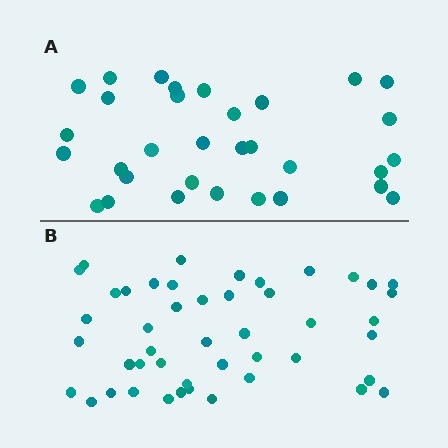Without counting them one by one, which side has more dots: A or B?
Region B (the bottom region) has more dots.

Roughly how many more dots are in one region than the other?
Region B has approximately 15 more dots than region A.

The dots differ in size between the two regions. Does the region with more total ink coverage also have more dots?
No. Region A has more total ink coverage because its dots are larger, but region B actually contains more individual dots. Total area can be misleading — the number of items is what matters here.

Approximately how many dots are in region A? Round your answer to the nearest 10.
About 30 dots. (The exact count is 32, which rounds to 30.)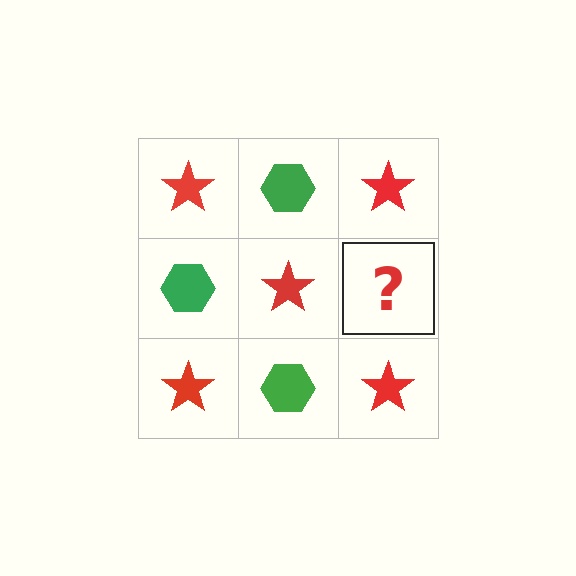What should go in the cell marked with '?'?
The missing cell should contain a green hexagon.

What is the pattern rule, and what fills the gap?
The rule is that it alternates red star and green hexagon in a checkerboard pattern. The gap should be filled with a green hexagon.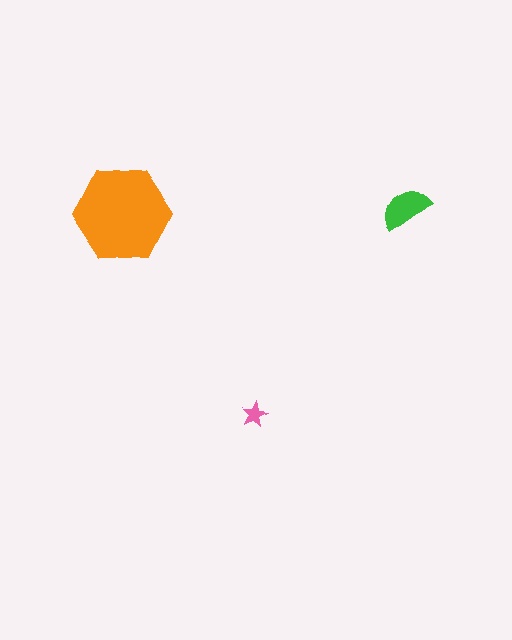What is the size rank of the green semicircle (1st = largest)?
2nd.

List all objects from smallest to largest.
The pink star, the green semicircle, the orange hexagon.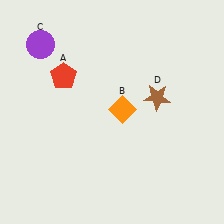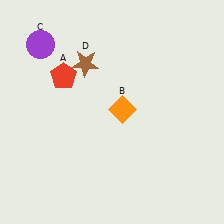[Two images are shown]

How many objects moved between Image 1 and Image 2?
1 object moved between the two images.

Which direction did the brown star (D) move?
The brown star (D) moved left.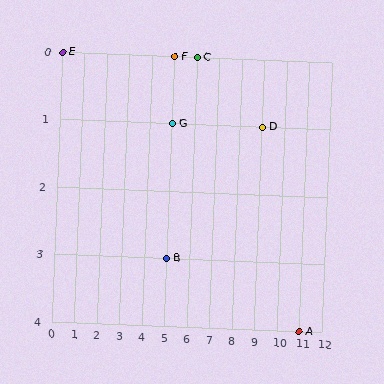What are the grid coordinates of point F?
Point F is at grid coordinates (5, 0).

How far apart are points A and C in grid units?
Points A and C are 5 columns and 4 rows apart (about 6.4 grid units diagonally).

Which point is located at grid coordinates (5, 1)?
Point G is at (5, 1).